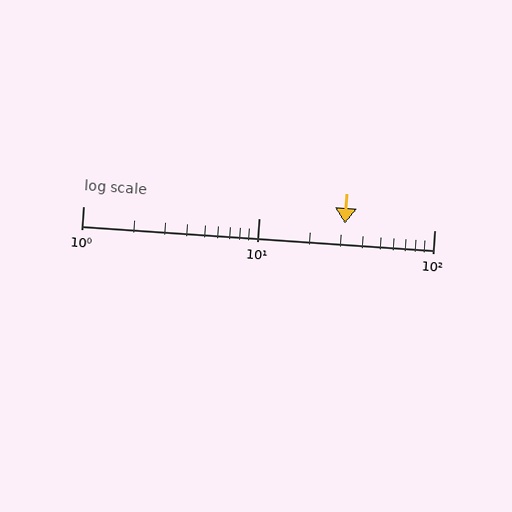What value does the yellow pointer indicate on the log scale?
The pointer indicates approximately 31.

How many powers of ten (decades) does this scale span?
The scale spans 2 decades, from 1 to 100.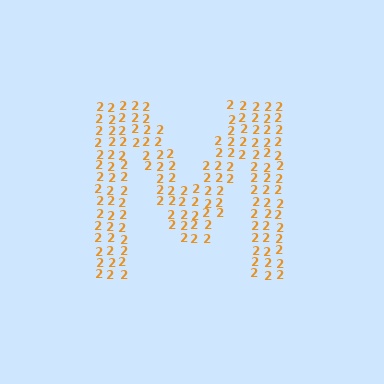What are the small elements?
The small elements are digit 2's.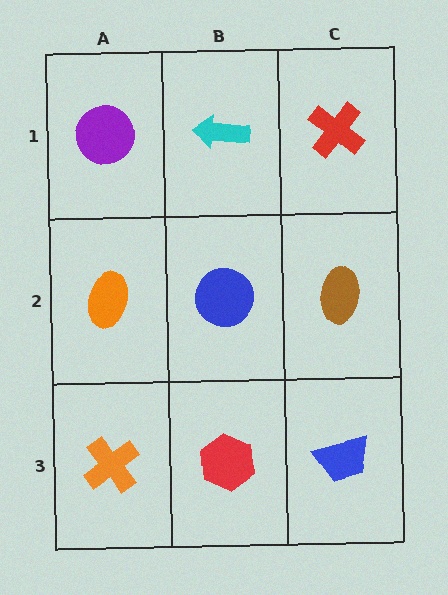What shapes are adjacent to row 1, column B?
A blue circle (row 2, column B), a purple circle (row 1, column A), a red cross (row 1, column C).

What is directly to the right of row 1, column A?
A cyan arrow.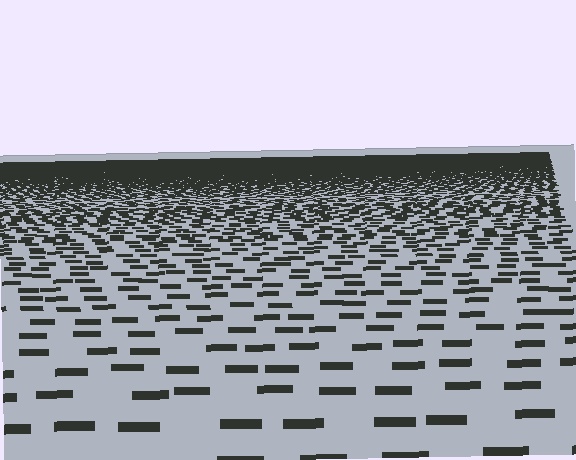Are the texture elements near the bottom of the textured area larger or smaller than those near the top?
Larger. Near the bottom, elements are closer to the viewer and appear at a bigger on-screen size.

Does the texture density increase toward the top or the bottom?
Density increases toward the top.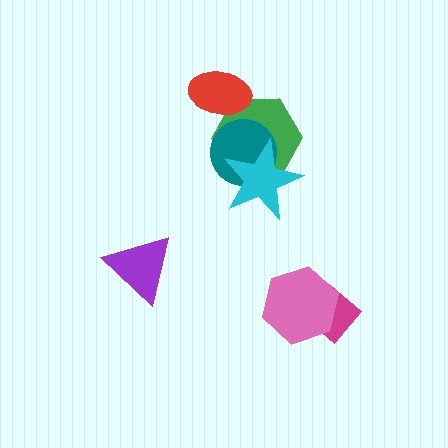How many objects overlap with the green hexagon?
3 objects overlap with the green hexagon.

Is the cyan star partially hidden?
No, no other shape covers it.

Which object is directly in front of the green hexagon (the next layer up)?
The teal circle is directly in front of the green hexagon.